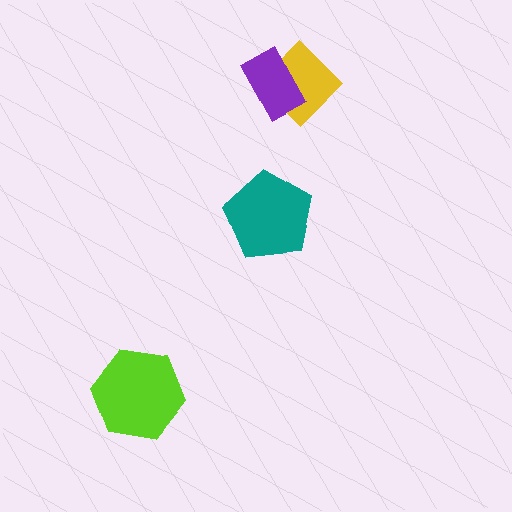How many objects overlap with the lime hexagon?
0 objects overlap with the lime hexagon.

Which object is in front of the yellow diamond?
The purple rectangle is in front of the yellow diamond.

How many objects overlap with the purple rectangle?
1 object overlaps with the purple rectangle.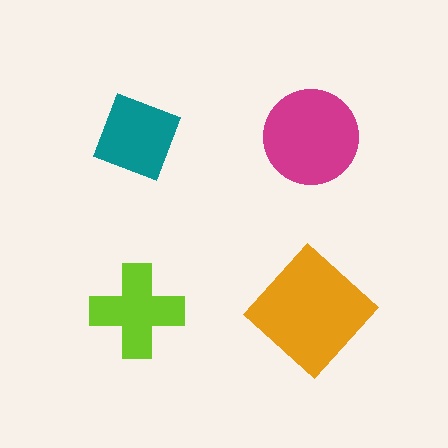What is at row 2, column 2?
An orange diamond.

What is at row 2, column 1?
A lime cross.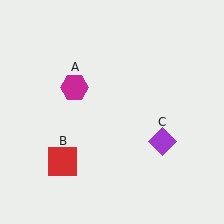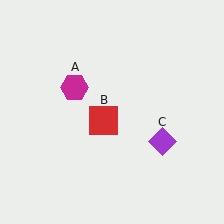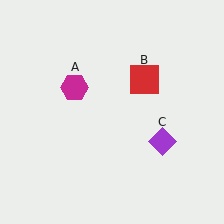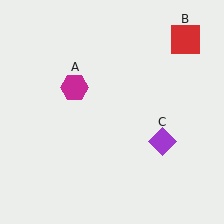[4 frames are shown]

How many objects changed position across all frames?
1 object changed position: red square (object B).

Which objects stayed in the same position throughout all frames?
Magenta hexagon (object A) and purple diamond (object C) remained stationary.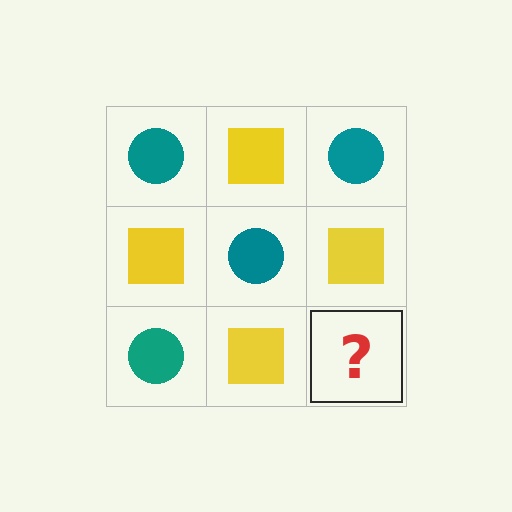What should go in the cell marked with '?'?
The missing cell should contain a teal circle.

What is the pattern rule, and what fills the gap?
The rule is that it alternates teal circle and yellow square in a checkerboard pattern. The gap should be filled with a teal circle.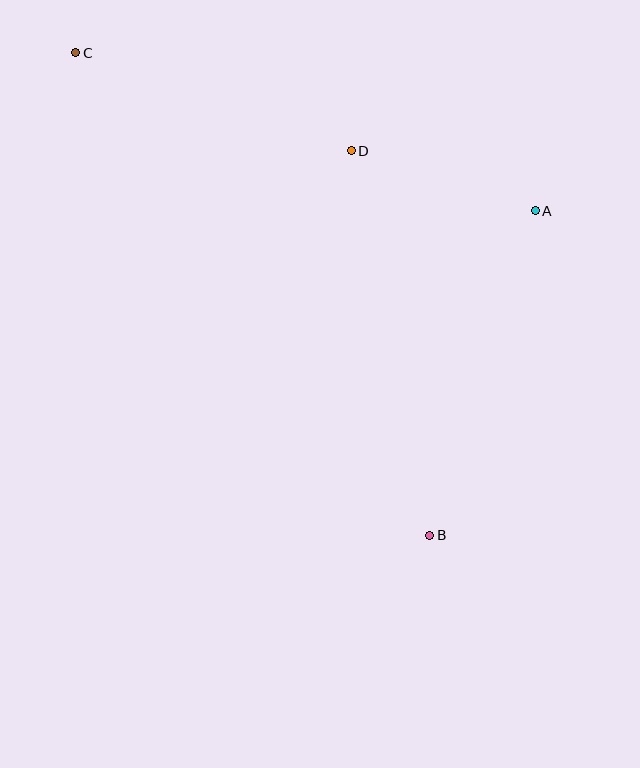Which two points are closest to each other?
Points A and D are closest to each other.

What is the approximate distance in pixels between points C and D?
The distance between C and D is approximately 292 pixels.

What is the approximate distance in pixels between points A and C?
The distance between A and C is approximately 486 pixels.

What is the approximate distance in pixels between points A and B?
The distance between A and B is approximately 342 pixels.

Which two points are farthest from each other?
Points B and C are farthest from each other.